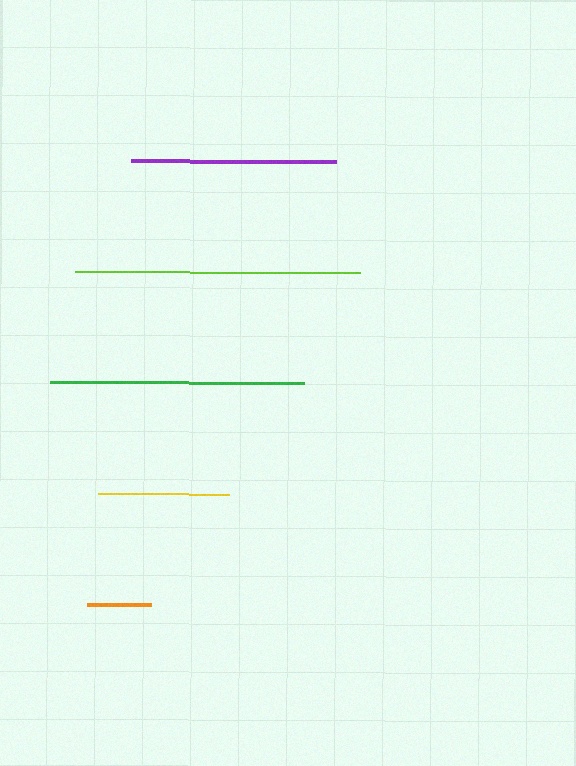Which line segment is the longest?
The lime line is the longest at approximately 285 pixels.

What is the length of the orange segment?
The orange segment is approximately 64 pixels long.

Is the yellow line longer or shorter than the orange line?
The yellow line is longer than the orange line.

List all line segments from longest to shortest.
From longest to shortest: lime, green, purple, yellow, orange.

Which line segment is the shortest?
The orange line is the shortest at approximately 64 pixels.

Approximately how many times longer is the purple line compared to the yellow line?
The purple line is approximately 1.6 times the length of the yellow line.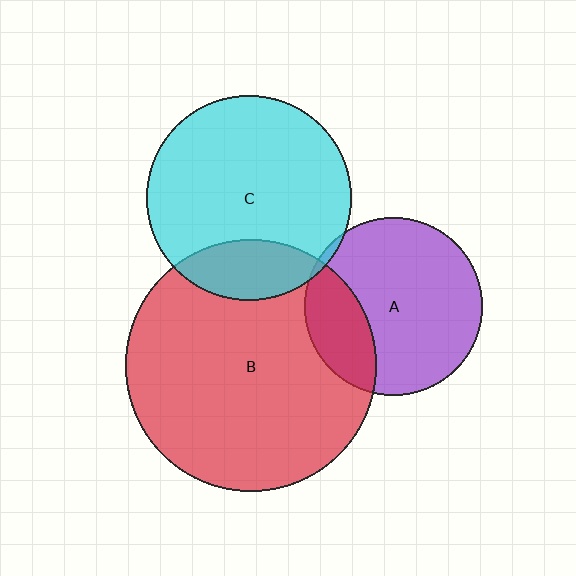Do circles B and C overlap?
Yes.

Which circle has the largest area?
Circle B (red).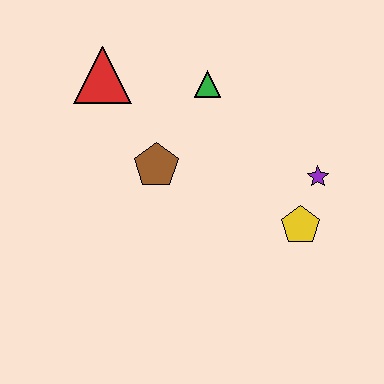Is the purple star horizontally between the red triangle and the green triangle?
No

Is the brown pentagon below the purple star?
No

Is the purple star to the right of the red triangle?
Yes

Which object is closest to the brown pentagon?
The green triangle is closest to the brown pentagon.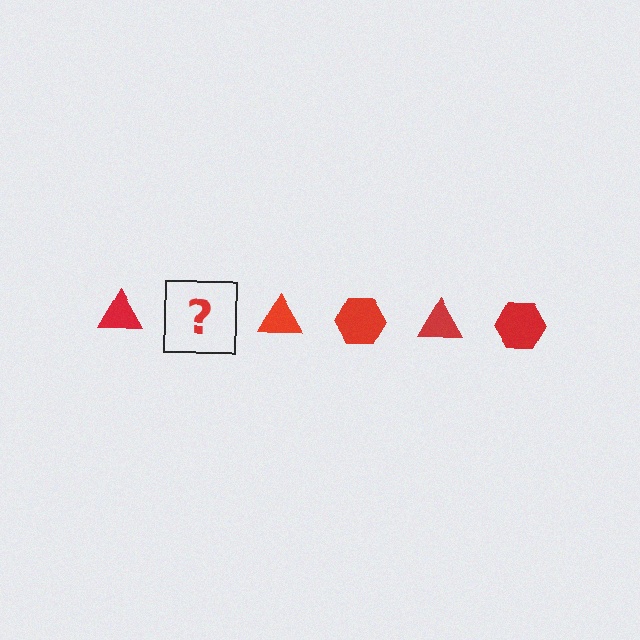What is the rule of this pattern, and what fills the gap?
The rule is that the pattern cycles through triangle, hexagon shapes in red. The gap should be filled with a red hexagon.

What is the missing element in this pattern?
The missing element is a red hexagon.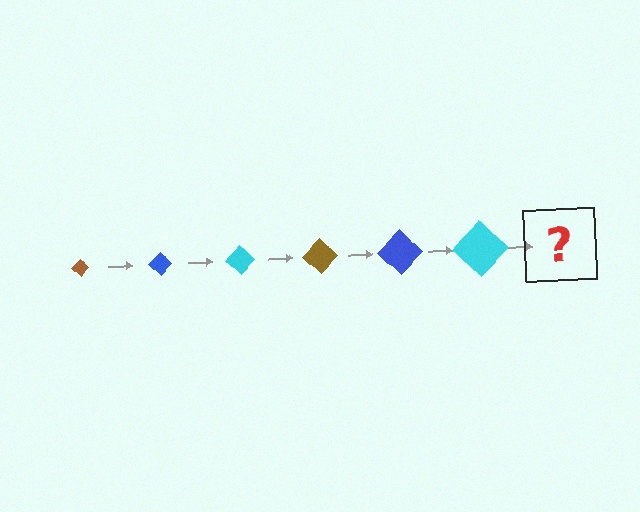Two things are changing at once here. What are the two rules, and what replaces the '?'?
The two rules are that the diamond grows larger each step and the color cycles through brown, blue, and cyan. The '?' should be a brown diamond, larger than the previous one.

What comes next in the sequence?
The next element should be a brown diamond, larger than the previous one.